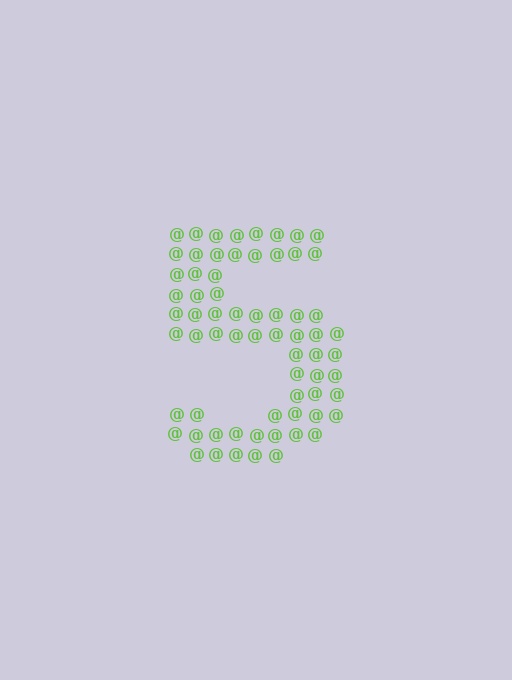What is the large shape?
The large shape is the digit 5.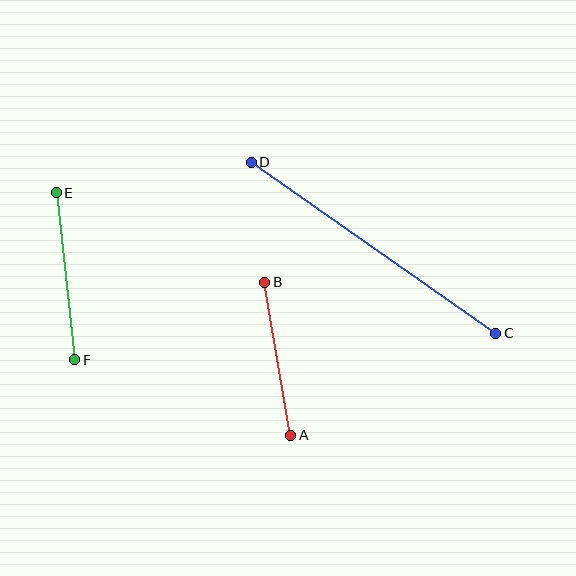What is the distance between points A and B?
The distance is approximately 155 pixels.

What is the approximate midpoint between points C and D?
The midpoint is at approximately (373, 248) pixels.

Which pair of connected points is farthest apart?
Points C and D are farthest apart.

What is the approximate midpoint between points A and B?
The midpoint is at approximately (278, 359) pixels.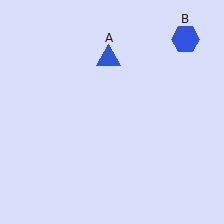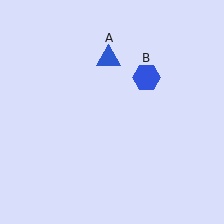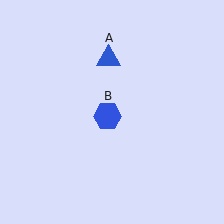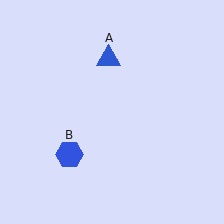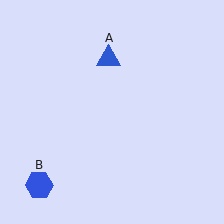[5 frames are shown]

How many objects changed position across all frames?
1 object changed position: blue hexagon (object B).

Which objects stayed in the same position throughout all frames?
Blue triangle (object A) remained stationary.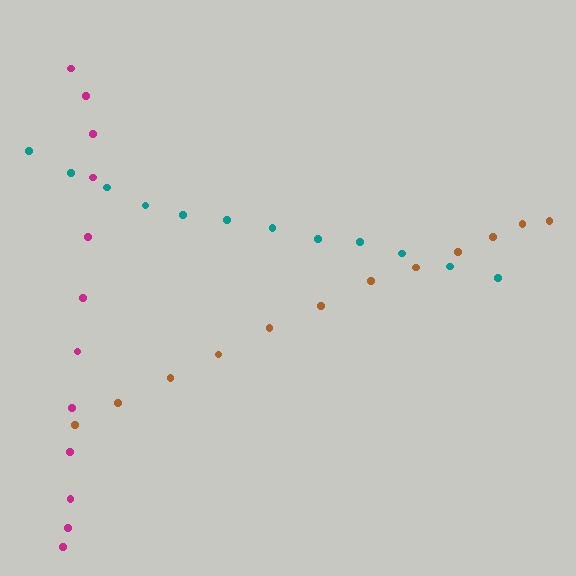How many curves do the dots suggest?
There are 3 distinct paths.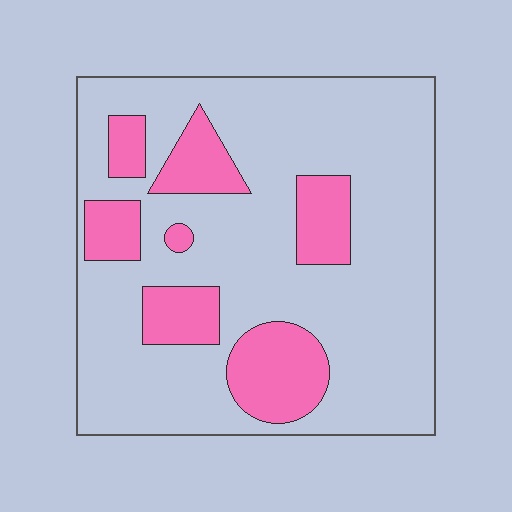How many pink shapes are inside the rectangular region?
7.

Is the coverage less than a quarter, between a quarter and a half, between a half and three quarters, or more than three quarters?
Less than a quarter.